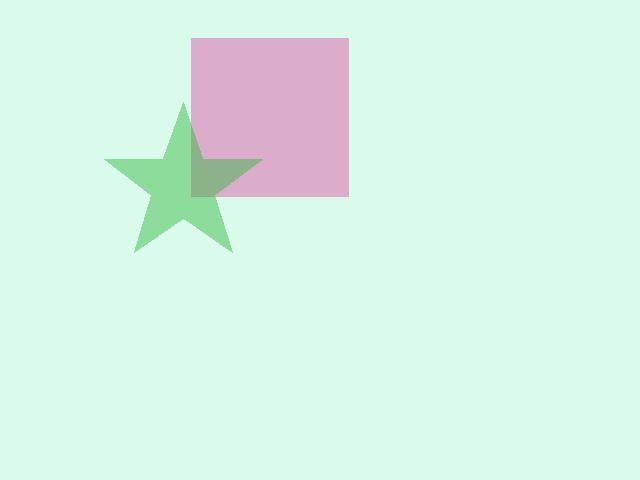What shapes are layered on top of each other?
The layered shapes are: a pink square, a green star.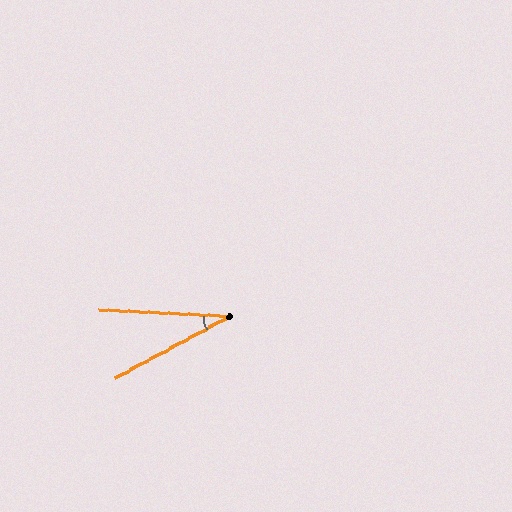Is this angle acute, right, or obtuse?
It is acute.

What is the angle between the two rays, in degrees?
Approximately 31 degrees.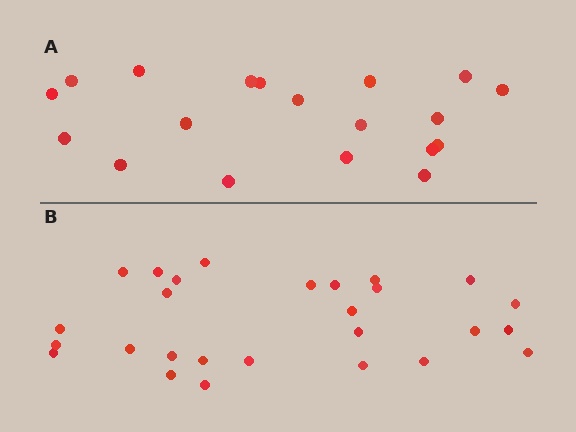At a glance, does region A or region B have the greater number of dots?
Region B (the bottom region) has more dots.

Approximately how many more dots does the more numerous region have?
Region B has roughly 8 or so more dots than region A.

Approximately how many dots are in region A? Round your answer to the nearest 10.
About 20 dots. (The exact count is 19, which rounds to 20.)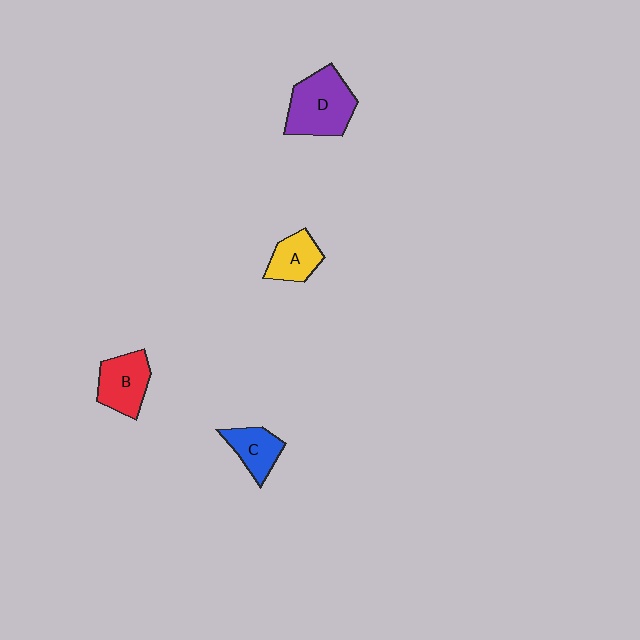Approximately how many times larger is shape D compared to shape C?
Approximately 1.8 times.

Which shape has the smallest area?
Shape A (yellow).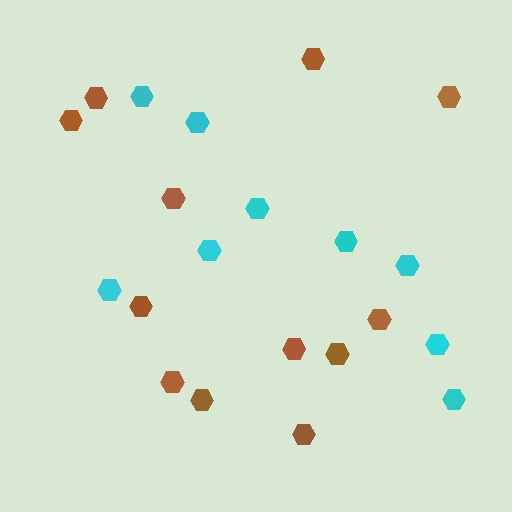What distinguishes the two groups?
There are 2 groups: one group of cyan hexagons (9) and one group of brown hexagons (12).